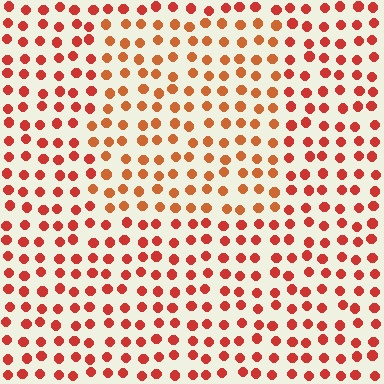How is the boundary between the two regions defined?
The boundary is defined purely by a slight shift in hue (about 20 degrees). Spacing, size, and orientation are identical on both sides.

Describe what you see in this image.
The image is filled with small red elements in a uniform arrangement. A rectangle-shaped region is visible where the elements are tinted to a slightly different hue, forming a subtle color boundary.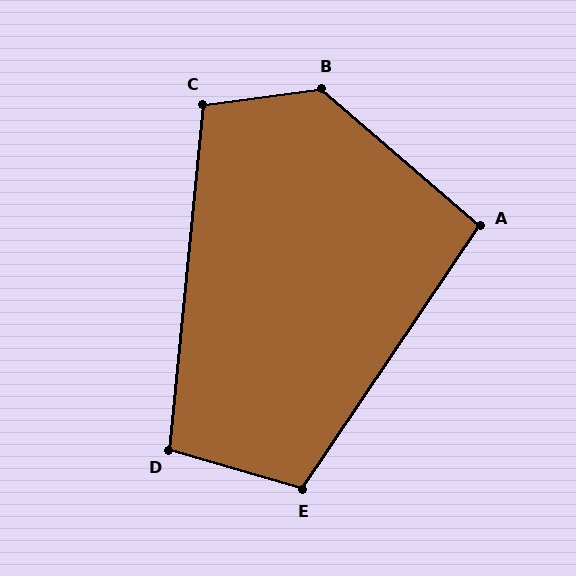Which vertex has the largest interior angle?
B, at approximately 132 degrees.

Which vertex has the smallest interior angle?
A, at approximately 97 degrees.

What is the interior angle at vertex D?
Approximately 100 degrees (obtuse).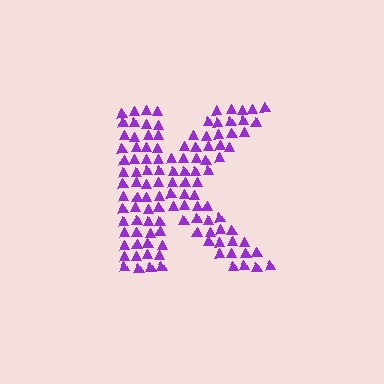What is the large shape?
The large shape is the letter K.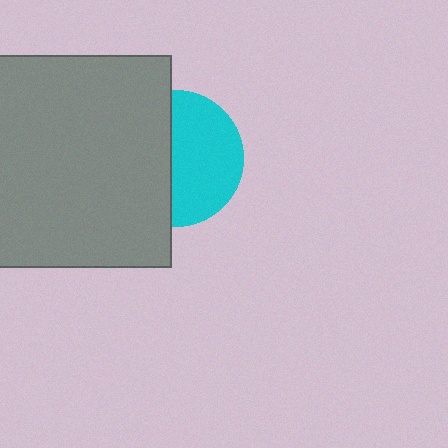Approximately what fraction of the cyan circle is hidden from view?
Roughly 46% of the cyan circle is hidden behind the gray rectangle.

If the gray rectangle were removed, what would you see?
You would see the complete cyan circle.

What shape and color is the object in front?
The object in front is a gray rectangle.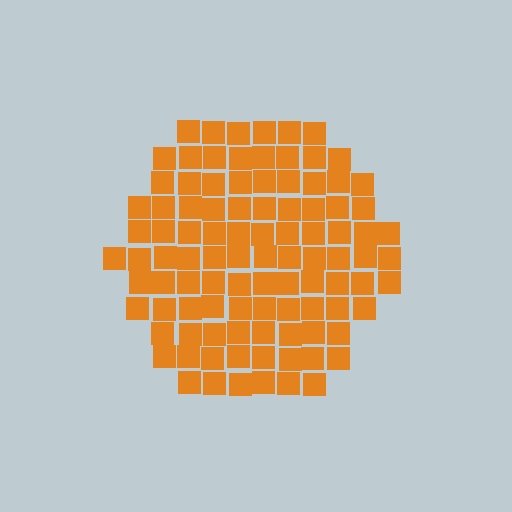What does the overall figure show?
The overall figure shows a hexagon.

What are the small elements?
The small elements are squares.